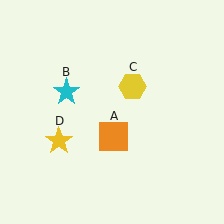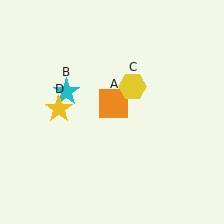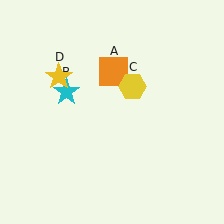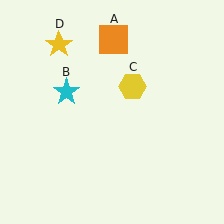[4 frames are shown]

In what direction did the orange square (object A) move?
The orange square (object A) moved up.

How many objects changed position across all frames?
2 objects changed position: orange square (object A), yellow star (object D).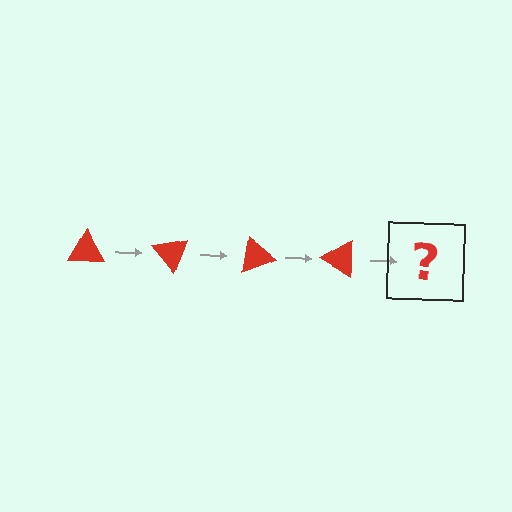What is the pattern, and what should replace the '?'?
The pattern is that the triangle rotates 50 degrees each step. The '?' should be a red triangle rotated 200 degrees.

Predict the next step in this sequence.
The next step is a red triangle rotated 200 degrees.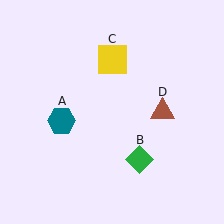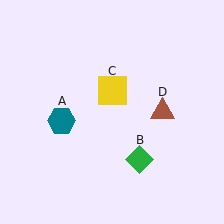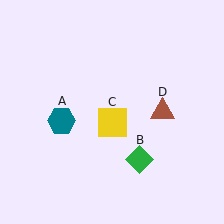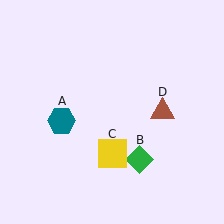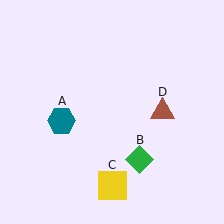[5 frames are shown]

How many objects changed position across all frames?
1 object changed position: yellow square (object C).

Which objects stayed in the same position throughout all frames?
Teal hexagon (object A) and green diamond (object B) and brown triangle (object D) remained stationary.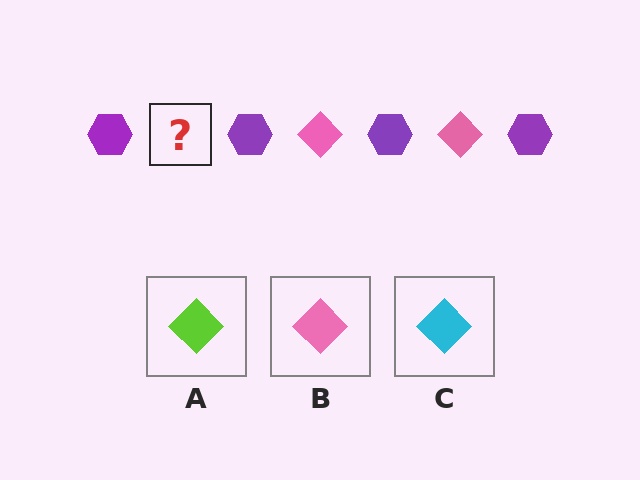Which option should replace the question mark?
Option B.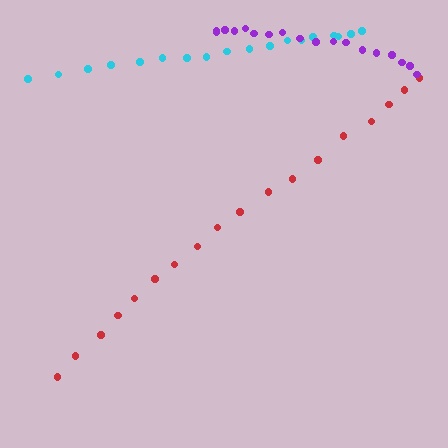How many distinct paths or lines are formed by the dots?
There are 3 distinct paths.